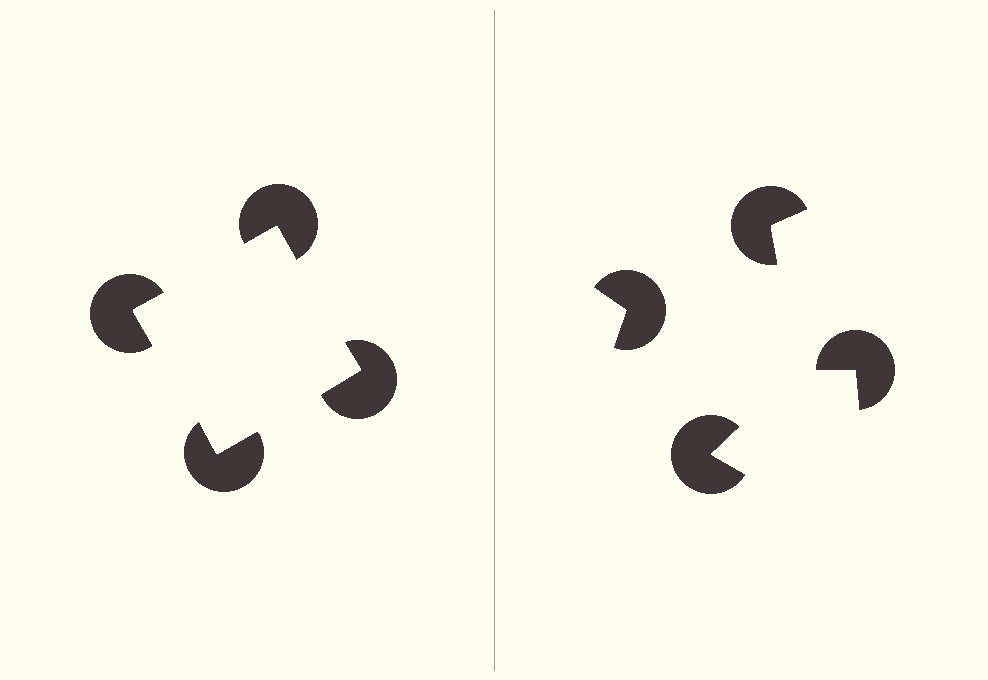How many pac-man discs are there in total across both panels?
8 — 4 on each side.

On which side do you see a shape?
An illusory square appears on the left side. On the right side the wedge cuts are rotated, so no coherent shape forms.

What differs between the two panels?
The pac-man discs are positioned identically on both sides; only the wedge orientations differ. On the left they align to a square; on the right they are misaligned.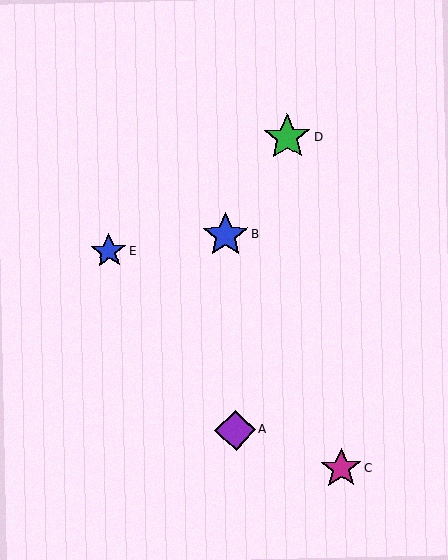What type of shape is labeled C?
Shape C is a magenta star.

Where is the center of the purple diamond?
The center of the purple diamond is at (235, 430).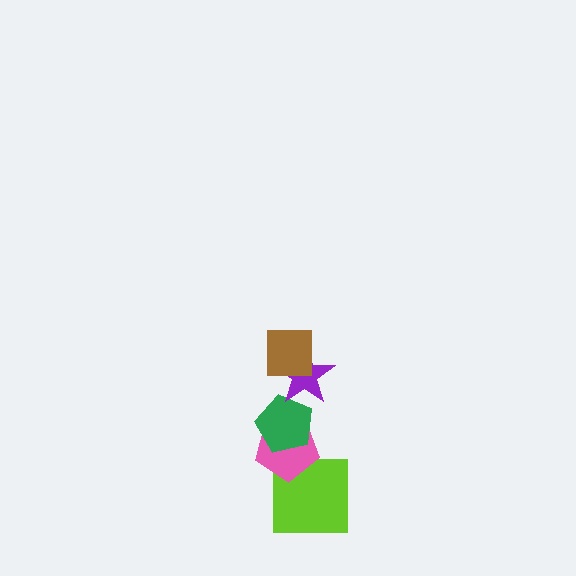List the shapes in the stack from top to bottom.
From top to bottom: the brown square, the purple star, the green pentagon, the pink pentagon, the lime square.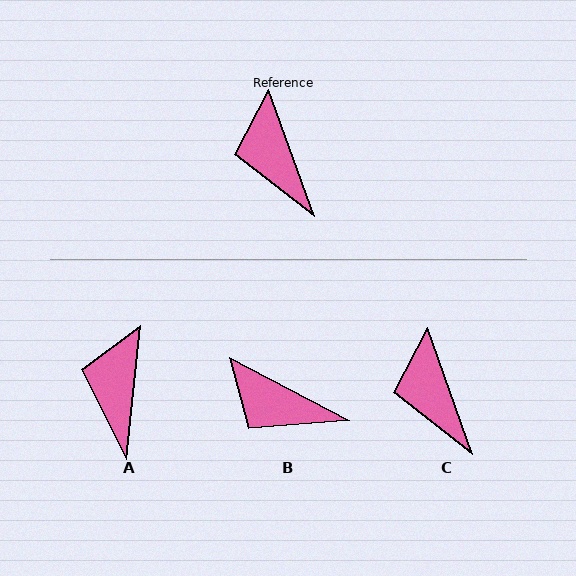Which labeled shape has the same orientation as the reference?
C.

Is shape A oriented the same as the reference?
No, it is off by about 26 degrees.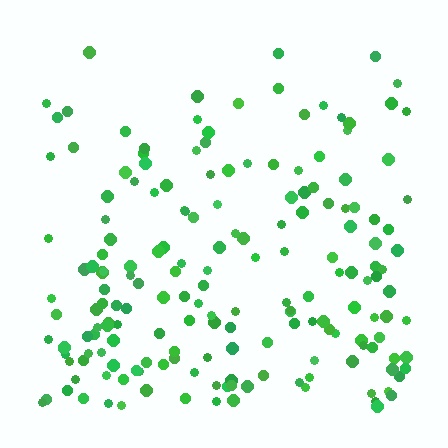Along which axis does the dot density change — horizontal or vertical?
Vertical.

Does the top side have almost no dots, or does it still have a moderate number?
Still a moderate number, just noticeably fewer than the bottom.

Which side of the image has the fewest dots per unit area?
The top.